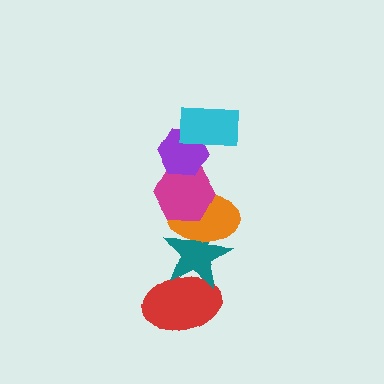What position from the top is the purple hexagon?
The purple hexagon is 2nd from the top.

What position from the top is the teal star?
The teal star is 5th from the top.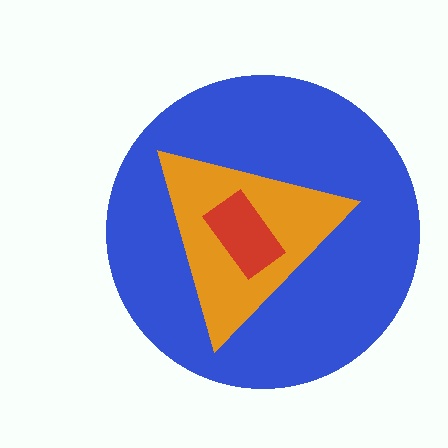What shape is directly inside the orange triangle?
The red rectangle.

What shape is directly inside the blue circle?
The orange triangle.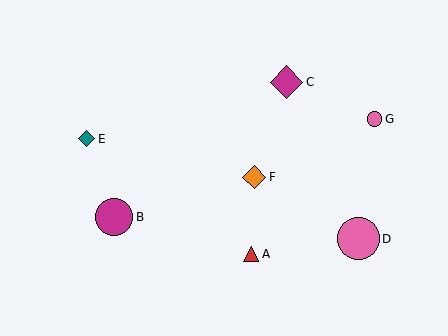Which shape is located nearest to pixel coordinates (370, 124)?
The pink circle (labeled G) at (374, 119) is nearest to that location.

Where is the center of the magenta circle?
The center of the magenta circle is at (114, 217).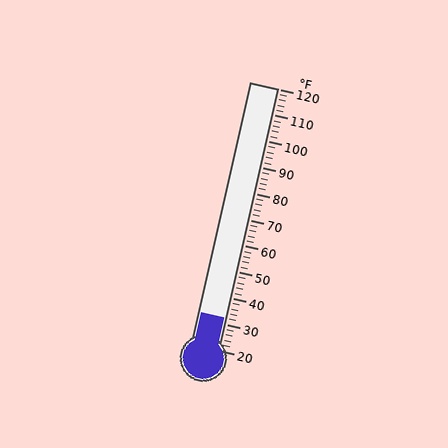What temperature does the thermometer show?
The thermometer shows approximately 32°F.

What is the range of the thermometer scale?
The thermometer scale ranges from 20°F to 120°F.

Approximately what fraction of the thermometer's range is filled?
The thermometer is filled to approximately 10% of its range.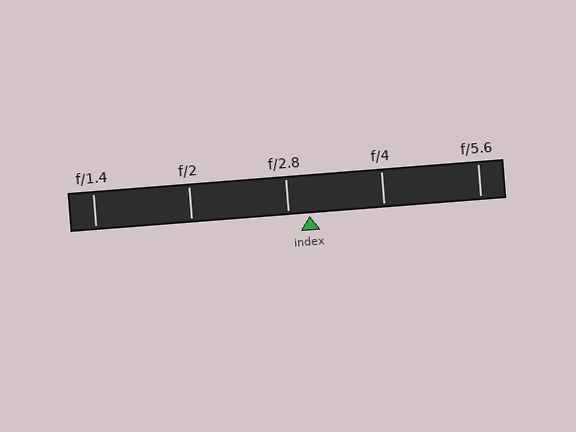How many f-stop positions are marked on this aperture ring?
There are 5 f-stop positions marked.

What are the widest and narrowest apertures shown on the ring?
The widest aperture shown is f/1.4 and the narrowest is f/5.6.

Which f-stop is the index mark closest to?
The index mark is closest to f/2.8.